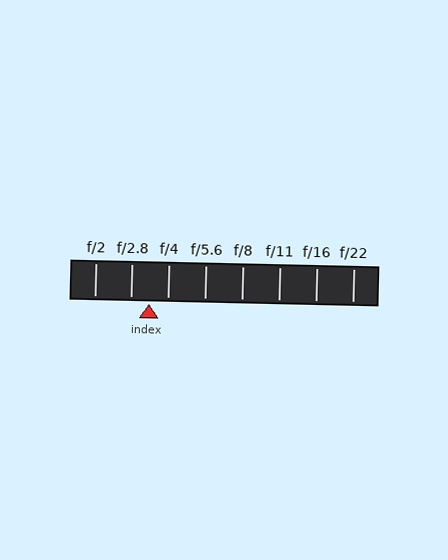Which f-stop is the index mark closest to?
The index mark is closest to f/2.8.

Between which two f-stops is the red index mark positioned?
The index mark is between f/2.8 and f/4.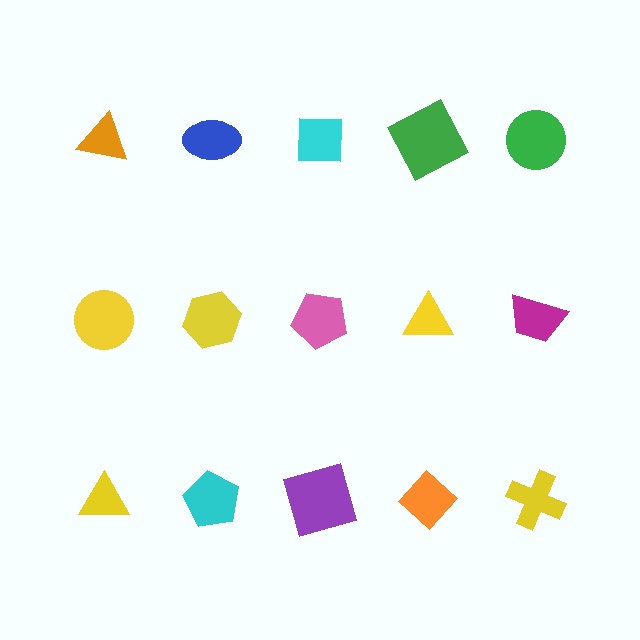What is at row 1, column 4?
A green square.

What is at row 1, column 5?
A green circle.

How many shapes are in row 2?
5 shapes.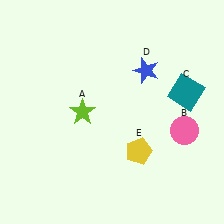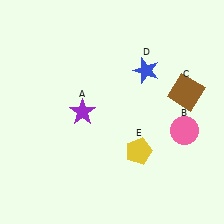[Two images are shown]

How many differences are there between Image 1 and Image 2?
There are 2 differences between the two images.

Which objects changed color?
A changed from lime to purple. C changed from teal to brown.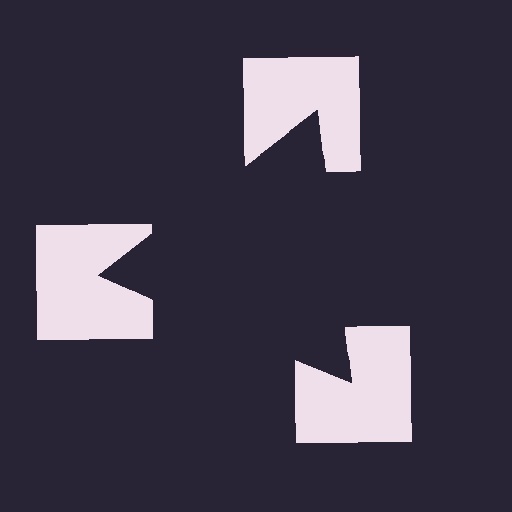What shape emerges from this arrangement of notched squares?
An illusory triangle — its edges are inferred from the aligned wedge cuts in the notched squares, not physically drawn.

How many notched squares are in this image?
There are 3 — one at each vertex of the illusory triangle.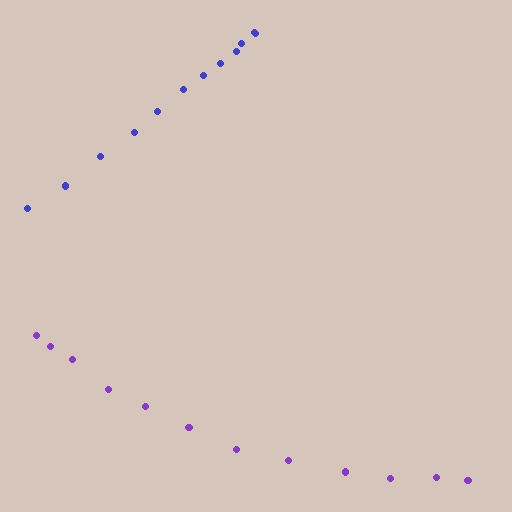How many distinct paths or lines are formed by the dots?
There are 2 distinct paths.